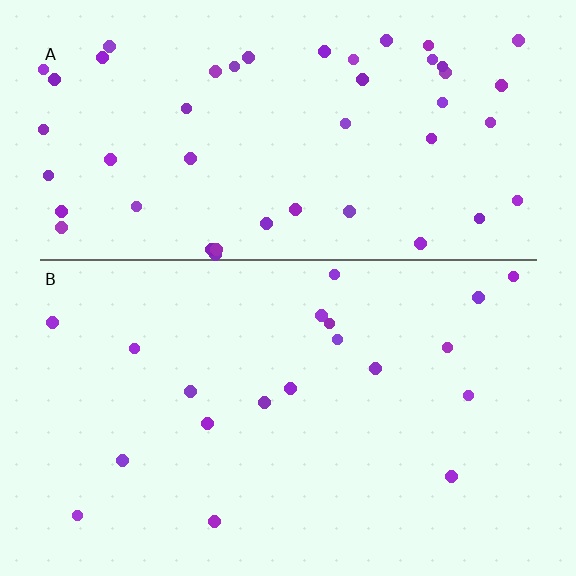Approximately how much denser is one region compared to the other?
Approximately 2.5× — region A over region B.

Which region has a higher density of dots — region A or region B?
A (the top).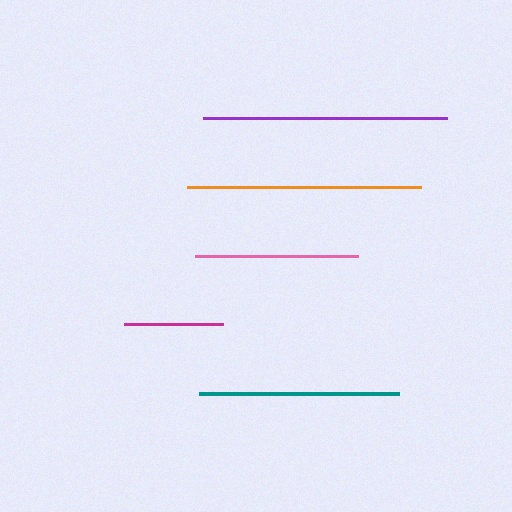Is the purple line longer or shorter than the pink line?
The purple line is longer than the pink line.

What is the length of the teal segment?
The teal segment is approximately 201 pixels long.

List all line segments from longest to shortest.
From longest to shortest: purple, orange, teal, pink, magenta.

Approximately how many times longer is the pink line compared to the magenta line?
The pink line is approximately 1.6 times the length of the magenta line.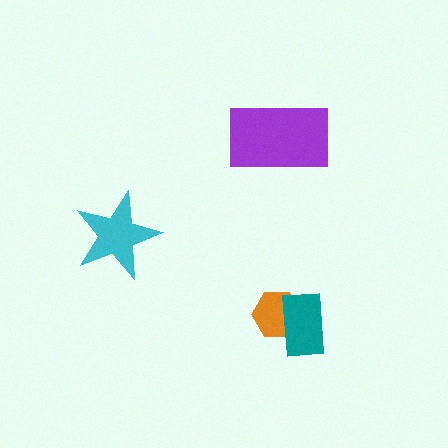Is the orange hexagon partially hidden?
Yes, it is partially covered by another shape.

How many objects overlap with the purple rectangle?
0 objects overlap with the purple rectangle.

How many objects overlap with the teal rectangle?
1 object overlaps with the teal rectangle.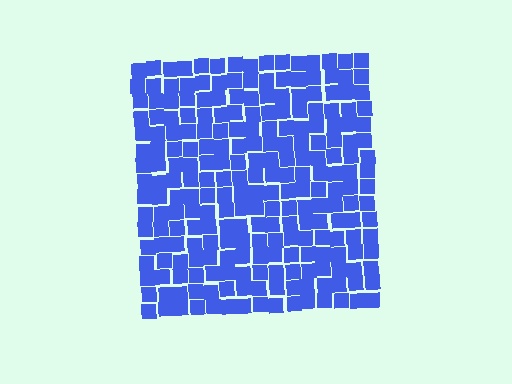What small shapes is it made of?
It is made of small squares.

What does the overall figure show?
The overall figure shows a square.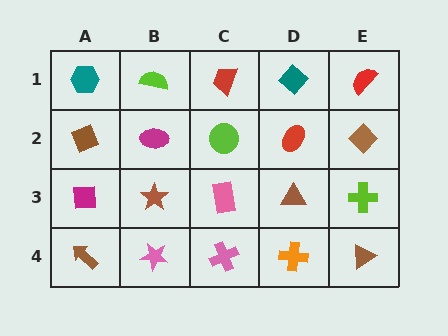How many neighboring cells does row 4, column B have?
3.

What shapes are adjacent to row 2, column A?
A teal hexagon (row 1, column A), a magenta square (row 3, column A), a magenta ellipse (row 2, column B).